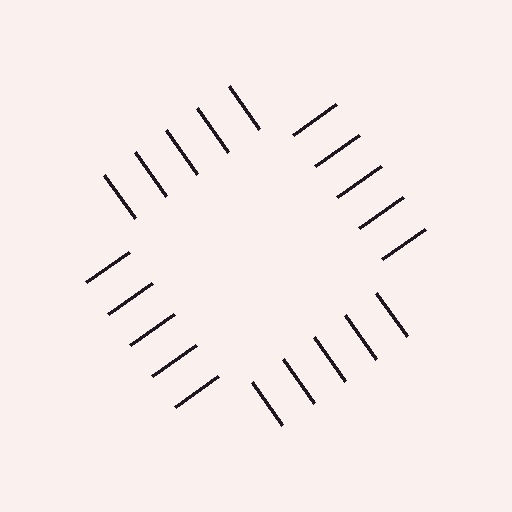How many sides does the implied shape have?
4 sides — the line-ends trace a square.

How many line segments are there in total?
20 — 5 along each of the 4 edges.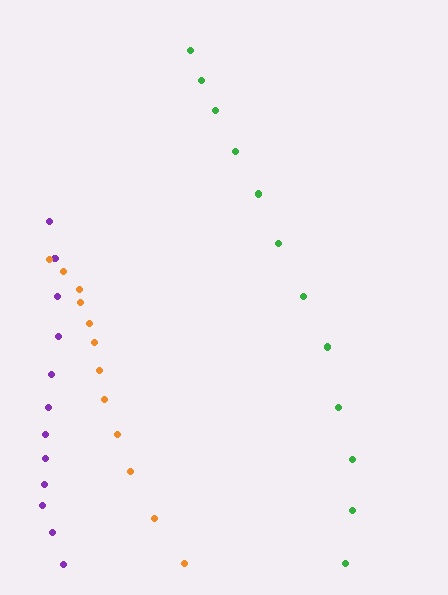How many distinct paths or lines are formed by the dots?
There are 3 distinct paths.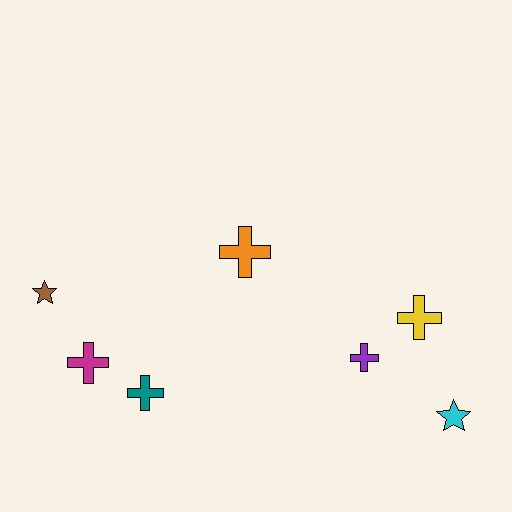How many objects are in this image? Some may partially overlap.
There are 7 objects.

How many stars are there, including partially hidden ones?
There are 2 stars.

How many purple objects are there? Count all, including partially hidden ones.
There is 1 purple object.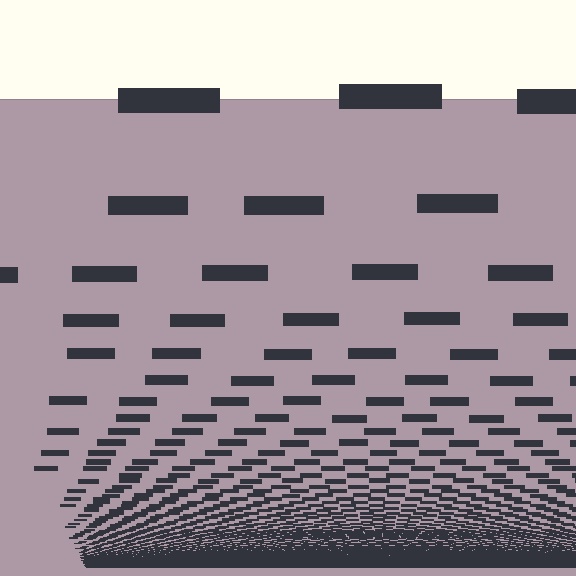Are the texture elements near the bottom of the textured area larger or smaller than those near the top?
Smaller. The gradient is inverted — elements near the bottom are smaller and denser.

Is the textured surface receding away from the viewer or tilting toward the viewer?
The surface appears to tilt toward the viewer. Texture elements get larger and sparser toward the top.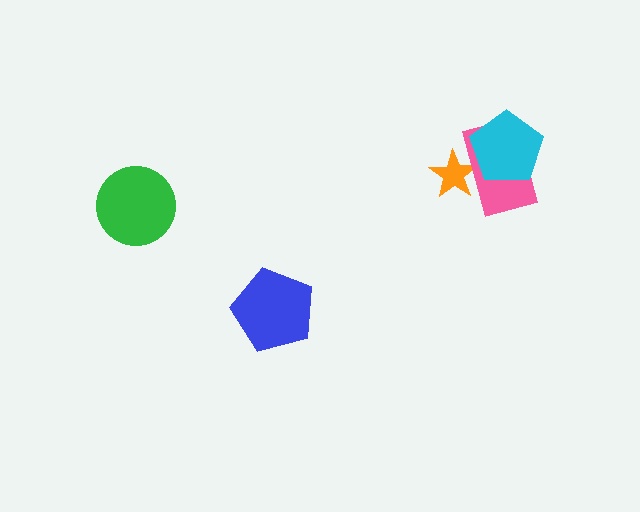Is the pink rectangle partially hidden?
Yes, it is partially covered by another shape.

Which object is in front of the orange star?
The pink rectangle is in front of the orange star.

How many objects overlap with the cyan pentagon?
1 object overlaps with the cyan pentagon.